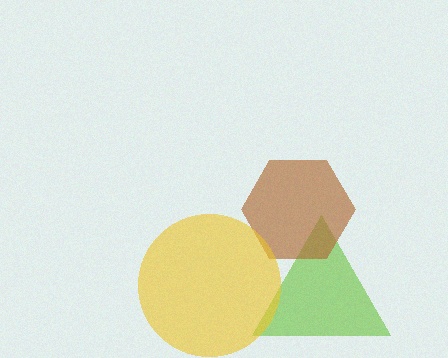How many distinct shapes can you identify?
There are 3 distinct shapes: a lime triangle, a brown hexagon, a yellow circle.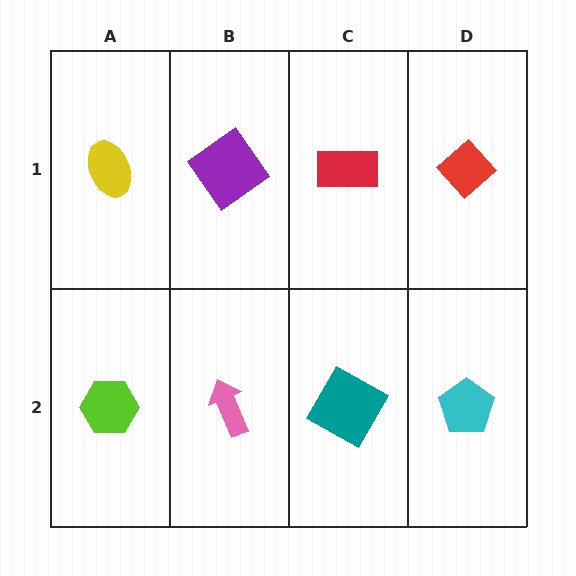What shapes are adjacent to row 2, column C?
A red rectangle (row 1, column C), a pink arrow (row 2, column B), a cyan pentagon (row 2, column D).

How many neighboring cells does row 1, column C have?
3.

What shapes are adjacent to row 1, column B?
A pink arrow (row 2, column B), a yellow ellipse (row 1, column A), a red rectangle (row 1, column C).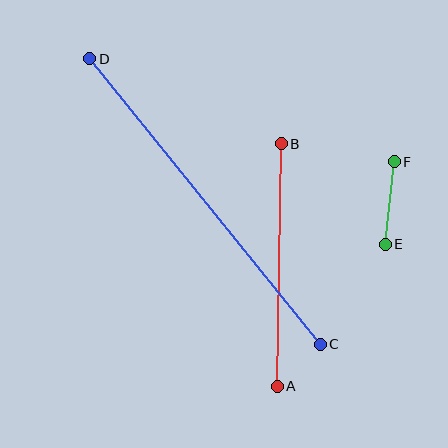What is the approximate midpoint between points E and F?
The midpoint is at approximately (390, 203) pixels.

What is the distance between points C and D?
The distance is approximately 367 pixels.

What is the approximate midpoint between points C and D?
The midpoint is at approximately (205, 201) pixels.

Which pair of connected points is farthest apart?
Points C and D are farthest apart.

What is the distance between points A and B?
The distance is approximately 242 pixels.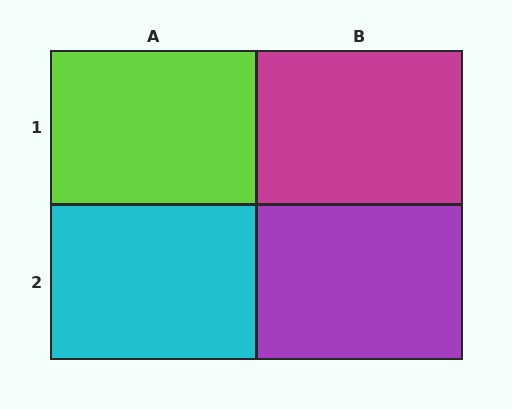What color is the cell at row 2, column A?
Cyan.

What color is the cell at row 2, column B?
Purple.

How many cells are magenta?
1 cell is magenta.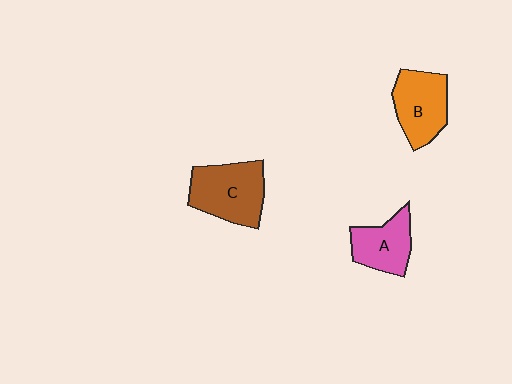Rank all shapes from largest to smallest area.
From largest to smallest: C (brown), B (orange), A (pink).